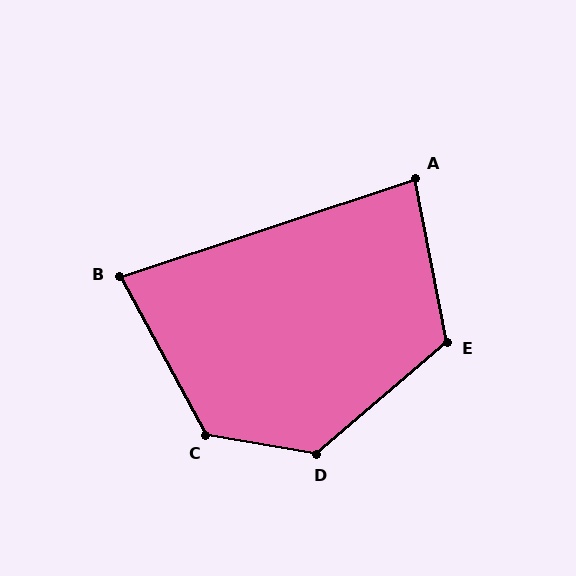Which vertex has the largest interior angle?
D, at approximately 130 degrees.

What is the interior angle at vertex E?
Approximately 120 degrees (obtuse).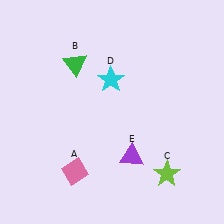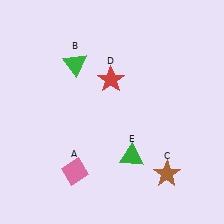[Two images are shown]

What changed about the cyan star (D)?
In Image 1, D is cyan. In Image 2, it changed to red.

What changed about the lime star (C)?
In Image 1, C is lime. In Image 2, it changed to brown.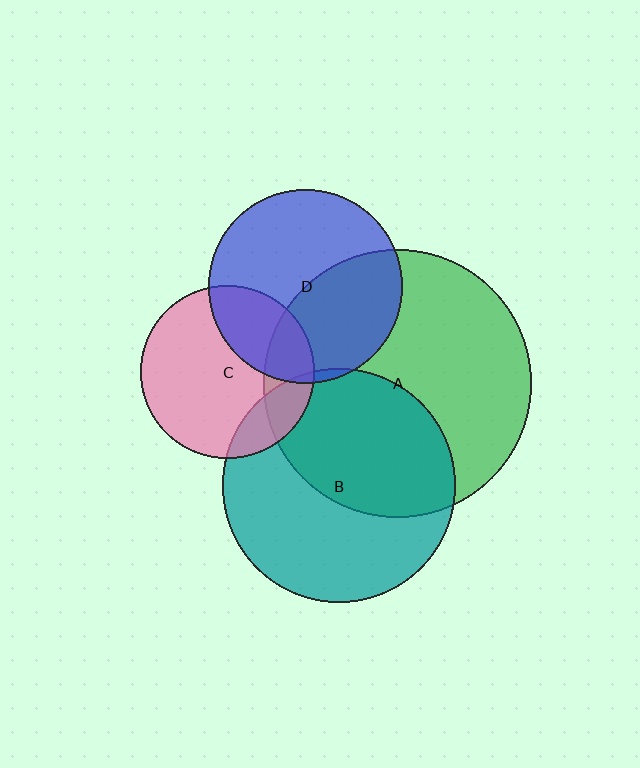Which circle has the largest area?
Circle A (green).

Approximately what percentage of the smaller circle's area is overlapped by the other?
Approximately 5%.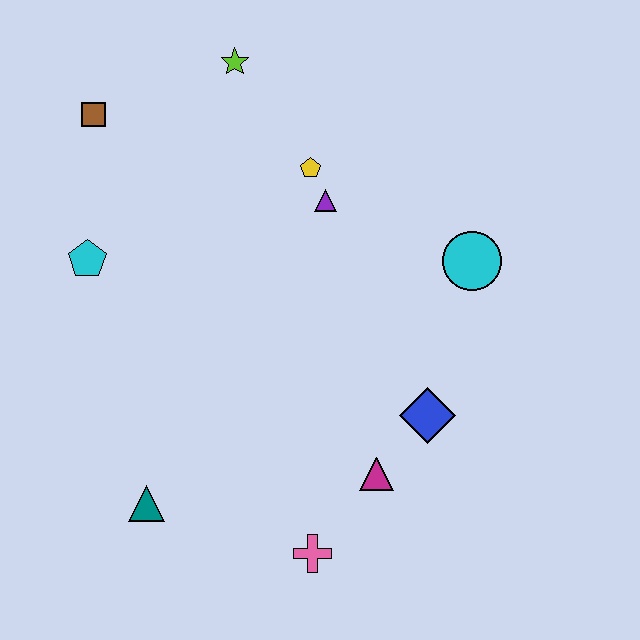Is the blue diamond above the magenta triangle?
Yes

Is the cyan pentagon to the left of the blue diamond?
Yes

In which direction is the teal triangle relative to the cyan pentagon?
The teal triangle is below the cyan pentagon.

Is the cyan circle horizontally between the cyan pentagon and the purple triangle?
No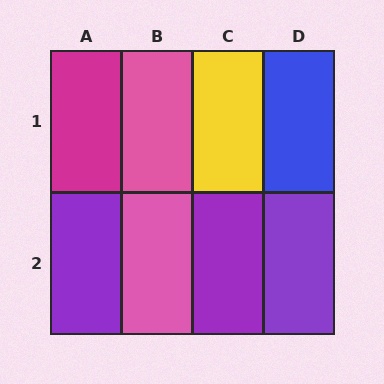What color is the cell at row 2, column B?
Pink.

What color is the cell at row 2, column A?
Purple.